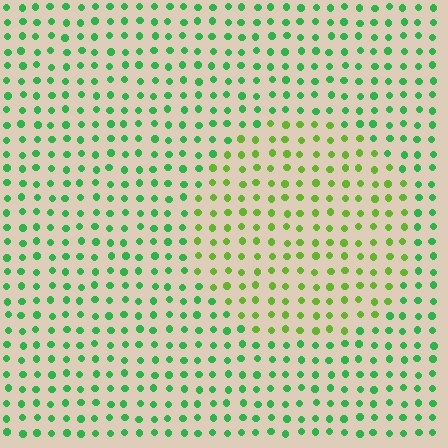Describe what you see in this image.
The image is filled with small green elements in a uniform arrangement. A circle-shaped region is visible where the elements are tinted to a slightly different hue, forming a subtle color boundary.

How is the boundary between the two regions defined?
The boundary is defined purely by a slight shift in hue (about 38 degrees). Spacing, size, and orientation are identical on both sides.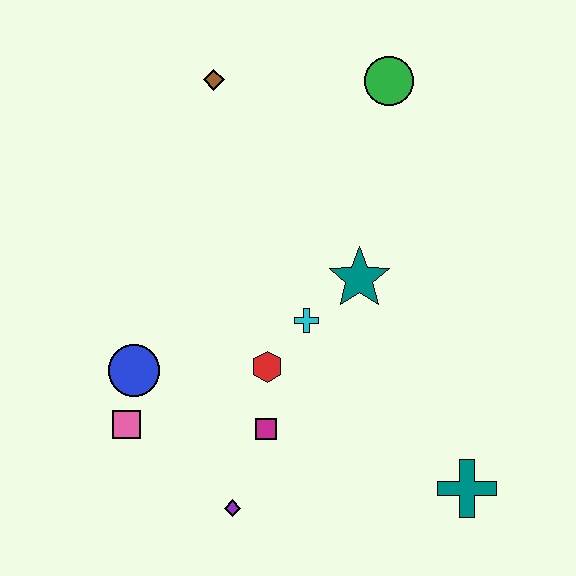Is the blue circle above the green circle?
No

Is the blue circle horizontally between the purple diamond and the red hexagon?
No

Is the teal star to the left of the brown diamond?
No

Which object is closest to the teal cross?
The magenta square is closest to the teal cross.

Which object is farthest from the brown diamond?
The teal cross is farthest from the brown diamond.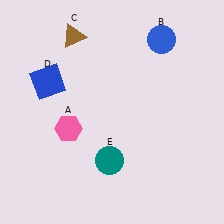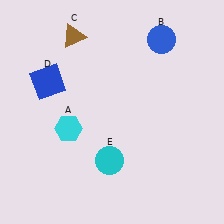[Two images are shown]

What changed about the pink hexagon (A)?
In Image 1, A is pink. In Image 2, it changed to cyan.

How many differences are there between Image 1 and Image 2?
There are 2 differences between the two images.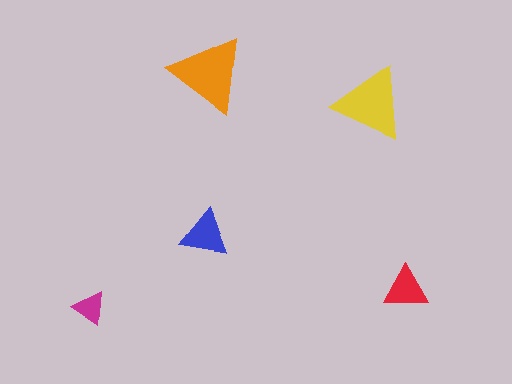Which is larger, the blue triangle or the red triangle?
The blue one.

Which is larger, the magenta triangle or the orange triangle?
The orange one.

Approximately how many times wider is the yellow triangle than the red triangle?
About 1.5 times wider.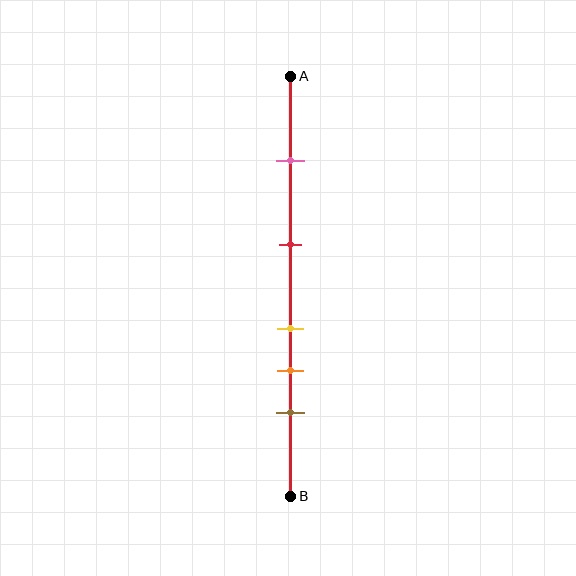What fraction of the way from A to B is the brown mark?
The brown mark is approximately 80% (0.8) of the way from A to B.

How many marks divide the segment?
There are 5 marks dividing the segment.